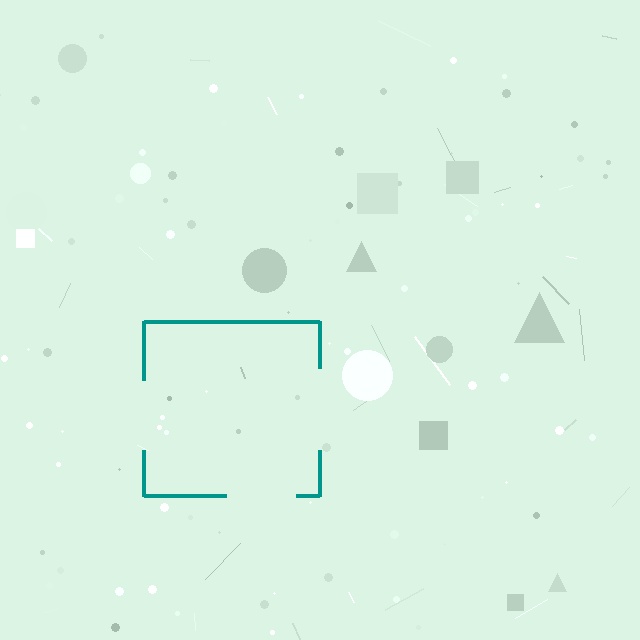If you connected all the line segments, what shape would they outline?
They would outline a square.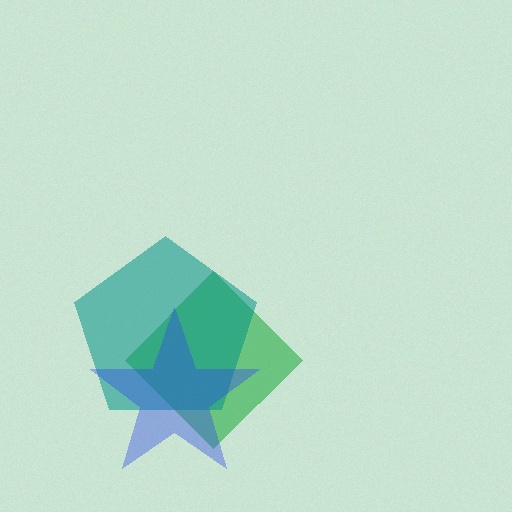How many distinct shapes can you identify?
There are 3 distinct shapes: a green diamond, a teal pentagon, a blue star.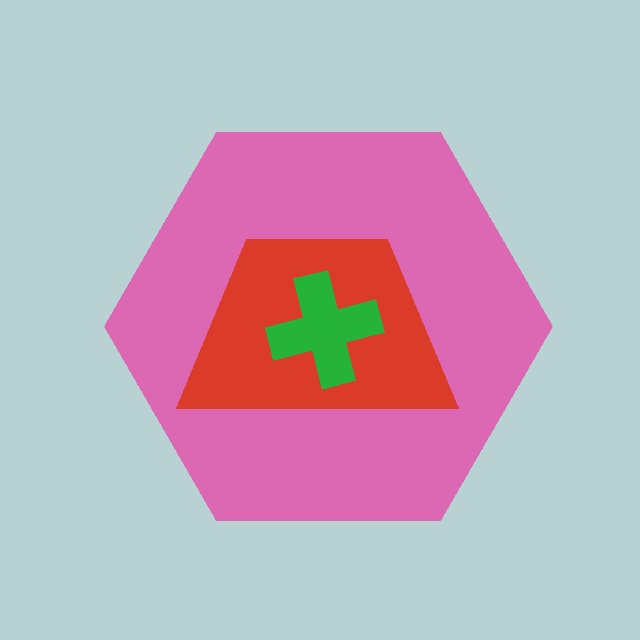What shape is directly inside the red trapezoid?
The green cross.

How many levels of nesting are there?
3.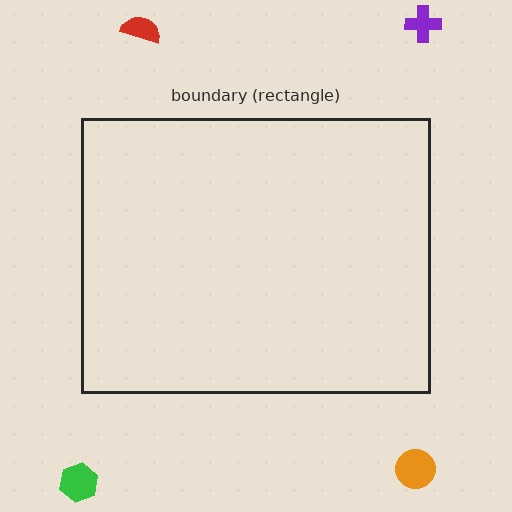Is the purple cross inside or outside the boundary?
Outside.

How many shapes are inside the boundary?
0 inside, 4 outside.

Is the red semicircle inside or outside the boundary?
Outside.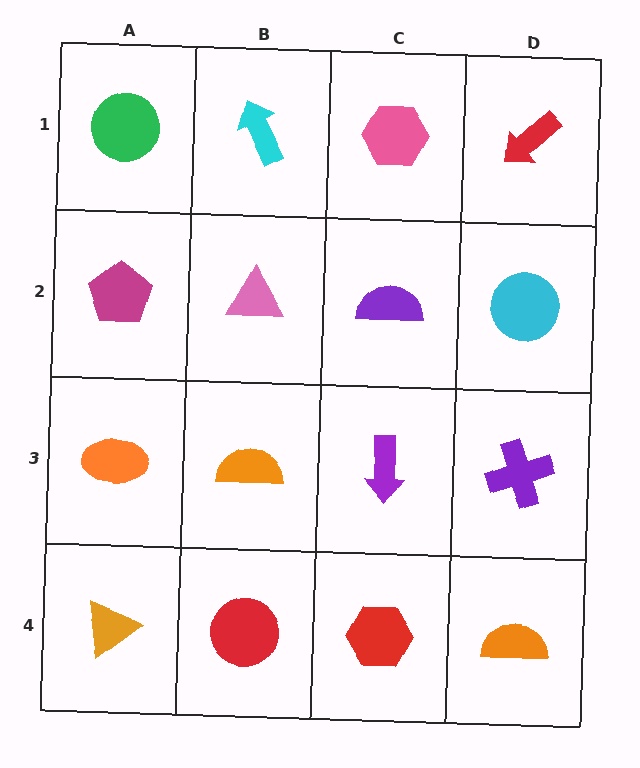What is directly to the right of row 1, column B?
A pink hexagon.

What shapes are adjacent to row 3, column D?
A cyan circle (row 2, column D), an orange semicircle (row 4, column D), a purple arrow (row 3, column C).